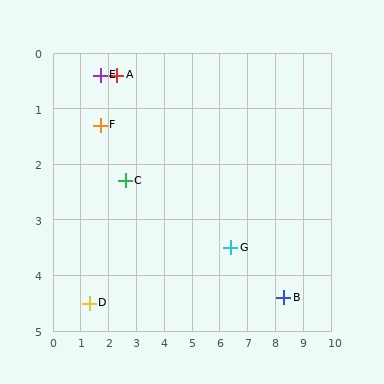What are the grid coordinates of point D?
Point D is at approximately (1.3, 4.5).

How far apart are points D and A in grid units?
Points D and A are about 4.2 grid units apart.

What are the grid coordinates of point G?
Point G is at approximately (6.4, 3.5).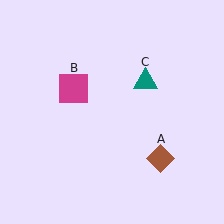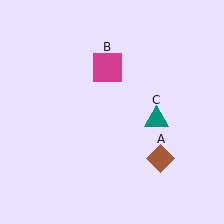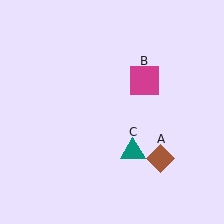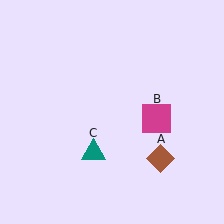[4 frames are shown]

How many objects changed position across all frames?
2 objects changed position: magenta square (object B), teal triangle (object C).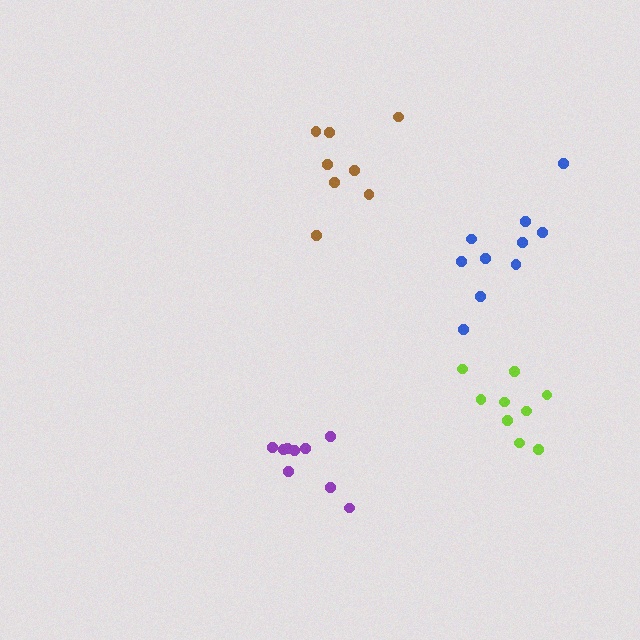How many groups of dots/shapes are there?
There are 4 groups.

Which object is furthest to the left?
The purple cluster is leftmost.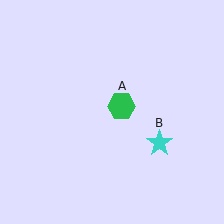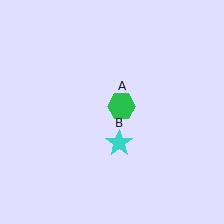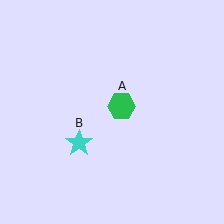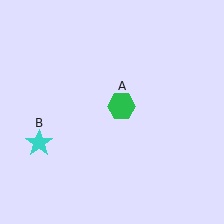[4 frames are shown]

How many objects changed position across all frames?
1 object changed position: cyan star (object B).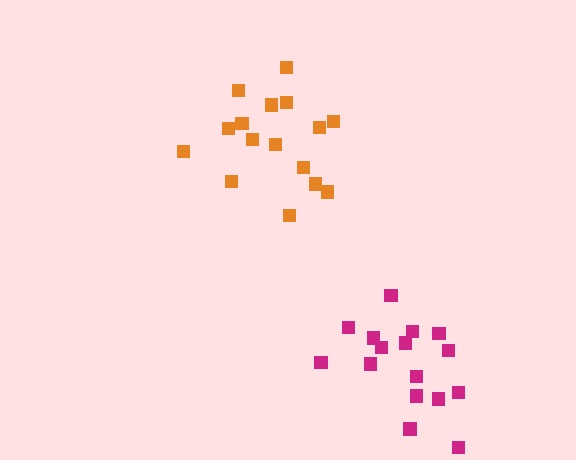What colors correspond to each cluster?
The clusters are colored: magenta, orange.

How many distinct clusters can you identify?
There are 2 distinct clusters.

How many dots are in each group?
Group 1: 16 dots, Group 2: 16 dots (32 total).